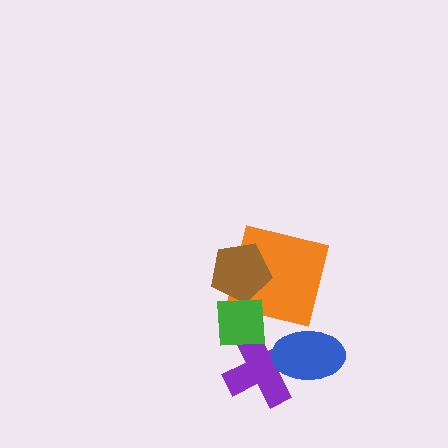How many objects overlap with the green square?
3 objects overlap with the green square.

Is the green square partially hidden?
No, no other shape covers it.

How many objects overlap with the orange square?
2 objects overlap with the orange square.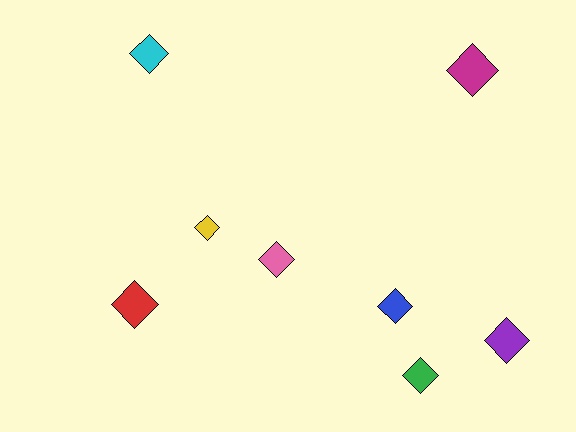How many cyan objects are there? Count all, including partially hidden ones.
There is 1 cyan object.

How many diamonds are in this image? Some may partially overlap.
There are 8 diamonds.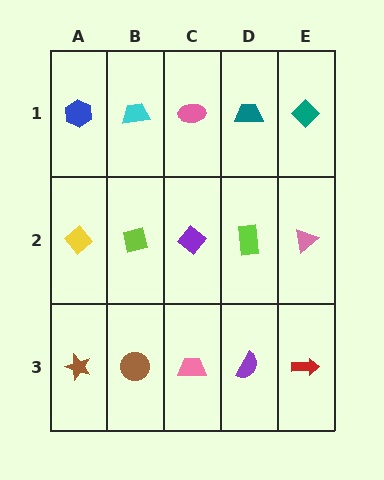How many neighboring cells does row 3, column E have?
2.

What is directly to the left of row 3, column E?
A purple semicircle.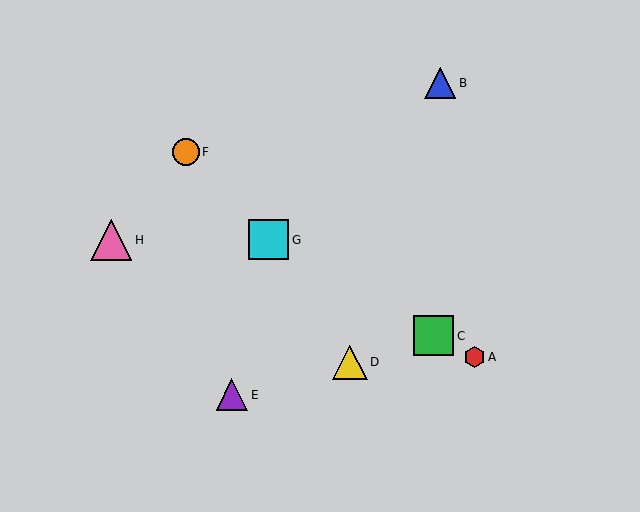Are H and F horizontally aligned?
No, H is at y≈240 and F is at y≈152.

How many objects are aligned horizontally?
2 objects (G, H) are aligned horizontally.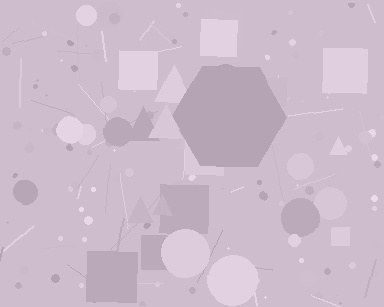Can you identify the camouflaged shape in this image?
The camouflaged shape is a hexagon.